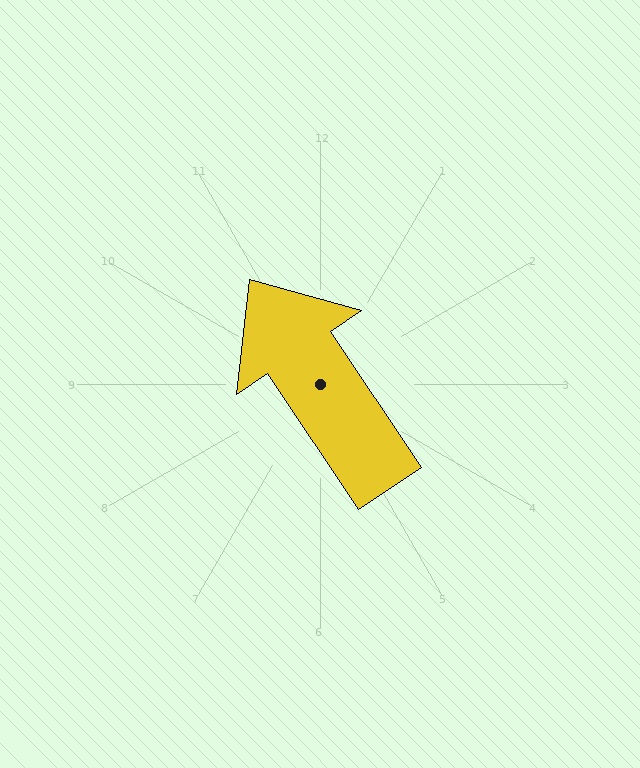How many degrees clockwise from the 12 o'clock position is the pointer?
Approximately 326 degrees.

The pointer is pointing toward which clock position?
Roughly 11 o'clock.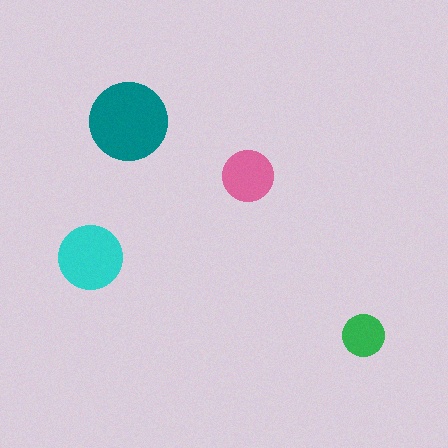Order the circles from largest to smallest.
the teal one, the cyan one, the pink one, the green one.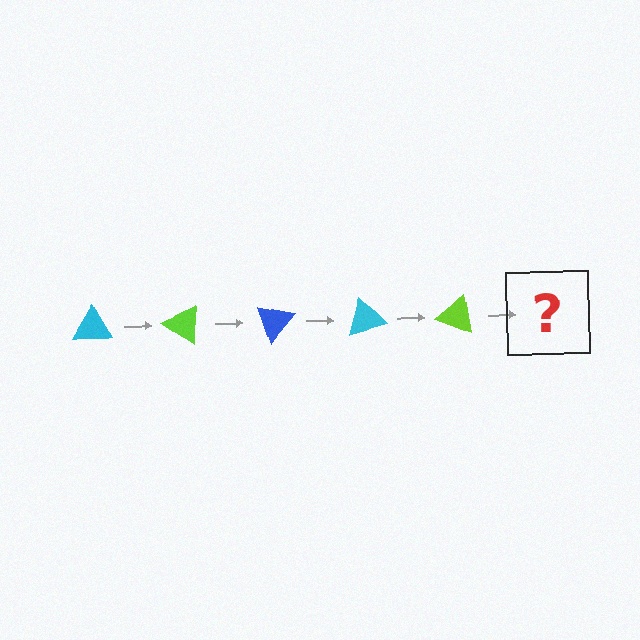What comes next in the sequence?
The next element should be a blue triangle, rotated 175 degrees from the start.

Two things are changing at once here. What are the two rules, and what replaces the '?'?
The two rules are that it rotates 35 degrees each step and the color cycles through cyan, lime, and blue. The '?' should be a blue triangle, rotated 175 degrees from the start.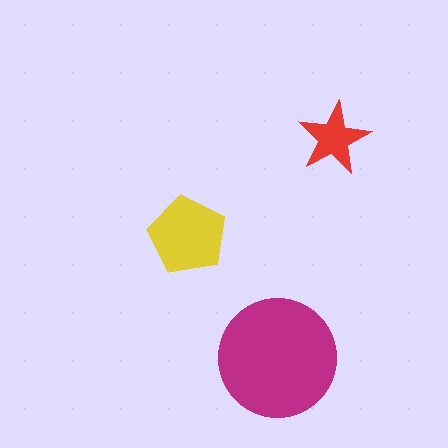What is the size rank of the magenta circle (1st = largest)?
1st.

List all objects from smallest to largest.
The red star, the yellow pentagon, the magenta circle.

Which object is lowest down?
The magenta circle is bottommost.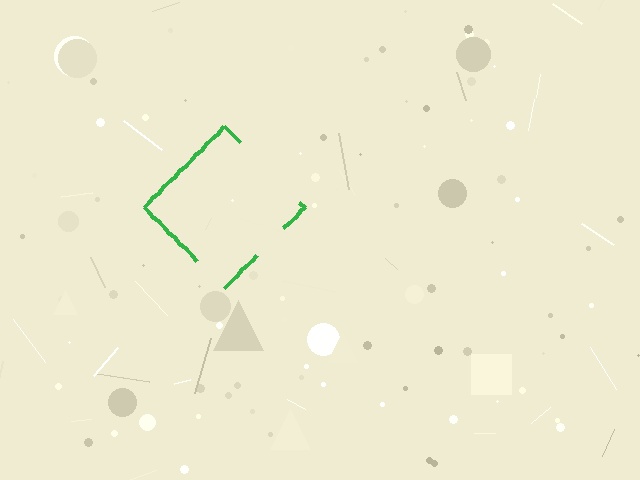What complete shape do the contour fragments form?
The contour fragments form a diamond.